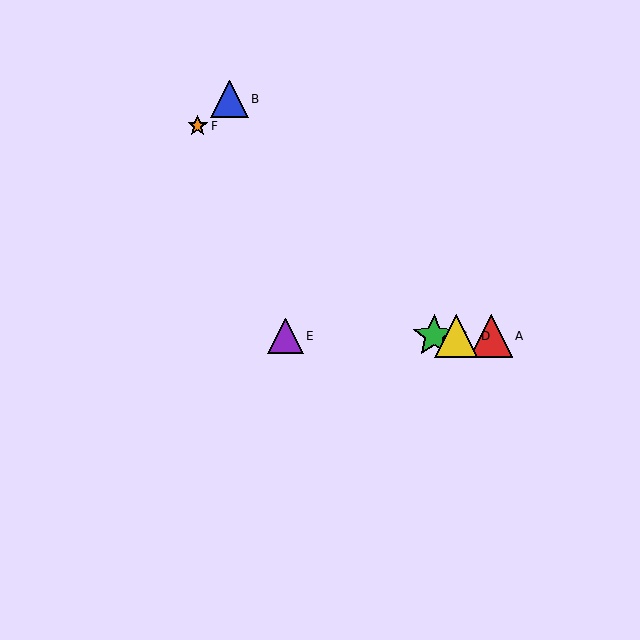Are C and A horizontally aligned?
Yes, both are at y≈336.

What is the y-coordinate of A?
Object A is at y≈336.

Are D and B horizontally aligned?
No, D is at y≈336 and B is at y≈99.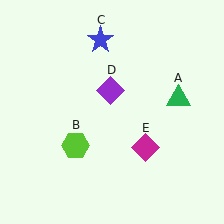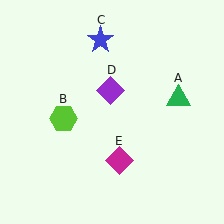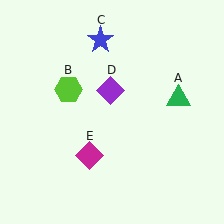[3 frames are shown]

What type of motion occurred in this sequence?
The lime hexagon (object B), magenta diamond (object E) rotated clockwise around the center of the scene.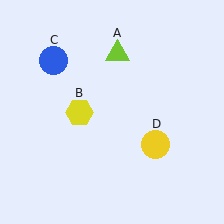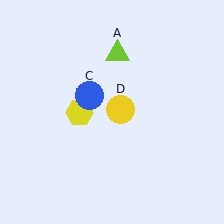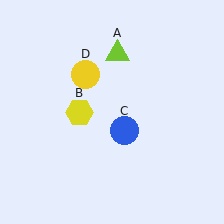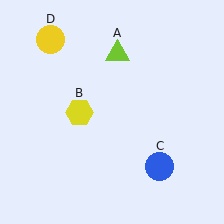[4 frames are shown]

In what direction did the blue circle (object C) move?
The blue circle (object C) moved down and to the right.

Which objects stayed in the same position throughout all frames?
Lime triangle (object A) and yellow hexagon (object B) remained stationary.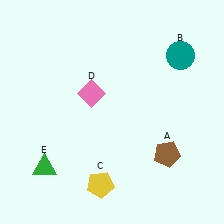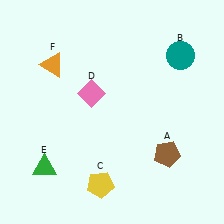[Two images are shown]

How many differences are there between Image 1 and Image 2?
There is 1 difference between the two images.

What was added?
An orange triangle (F) was added in Image 2.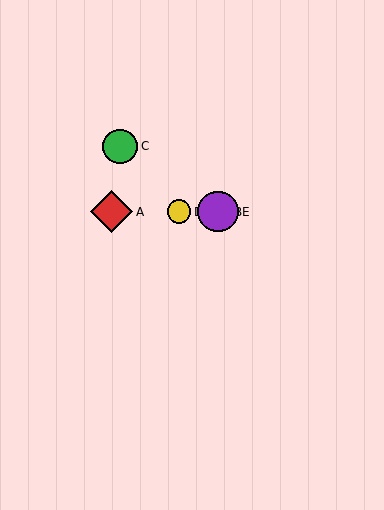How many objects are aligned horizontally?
4 objects (A, B, D, E) are aligned horizontally.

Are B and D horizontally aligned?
Yes, both are at y≈212.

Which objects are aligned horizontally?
Objects A, B, D, E are aligned horizontally.